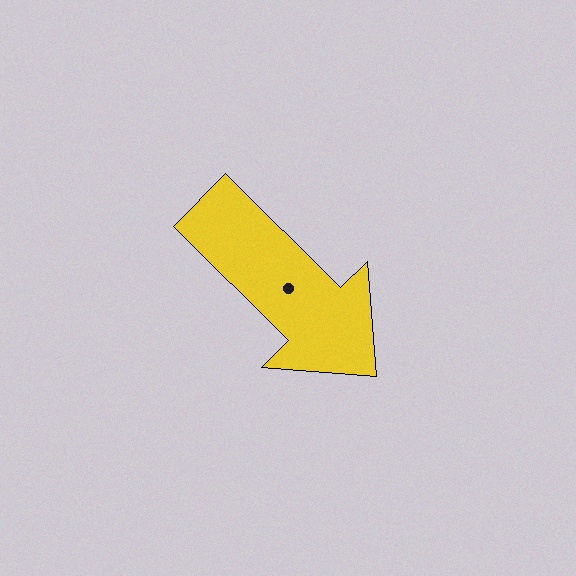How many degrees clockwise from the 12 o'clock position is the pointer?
Approximately 135 degrees.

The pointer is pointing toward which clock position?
Roughly 4 o'clock.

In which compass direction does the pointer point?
Southeast.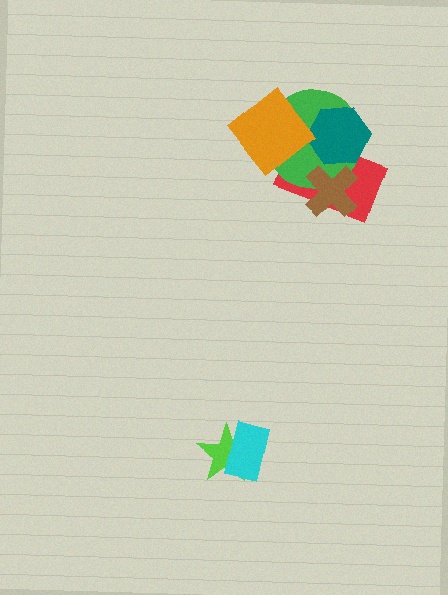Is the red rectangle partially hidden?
Yes, it is partially covered by another shape.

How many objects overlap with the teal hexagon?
3 objects overlap with the teal hexagon.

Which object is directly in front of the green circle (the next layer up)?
The teal hexagon is directly in front of the green circle.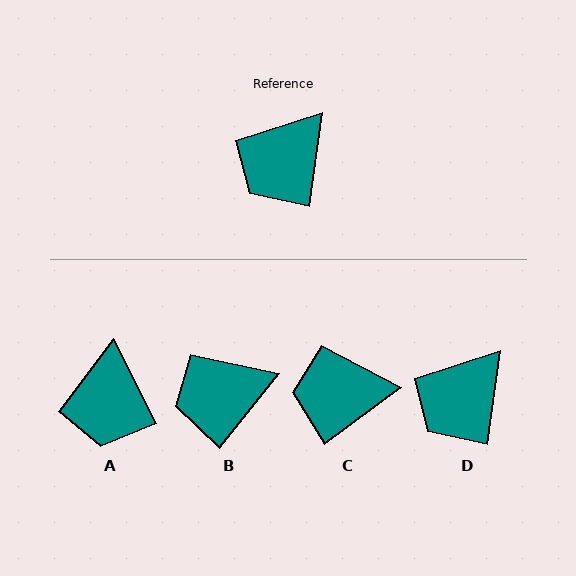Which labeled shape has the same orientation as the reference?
D.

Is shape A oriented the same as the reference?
No, it is off by about 35 degrees.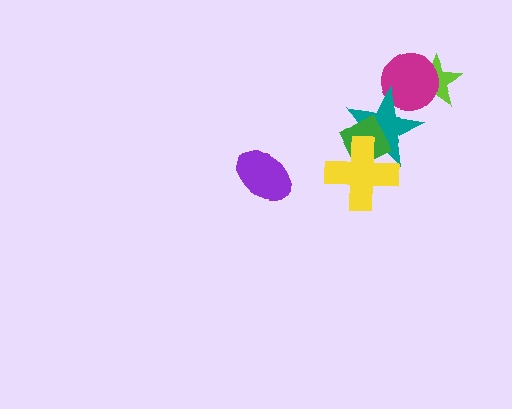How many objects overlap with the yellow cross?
2 objects overlap with the yellow cross.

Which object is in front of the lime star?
The magenta circle is in front of the lime star.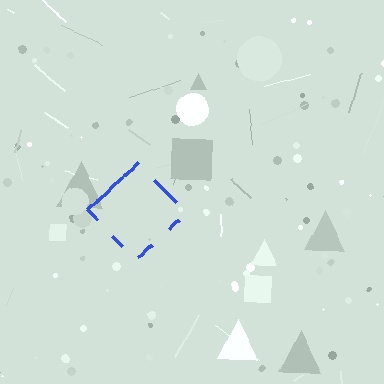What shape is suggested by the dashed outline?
The dashed outline suggests a diamond.